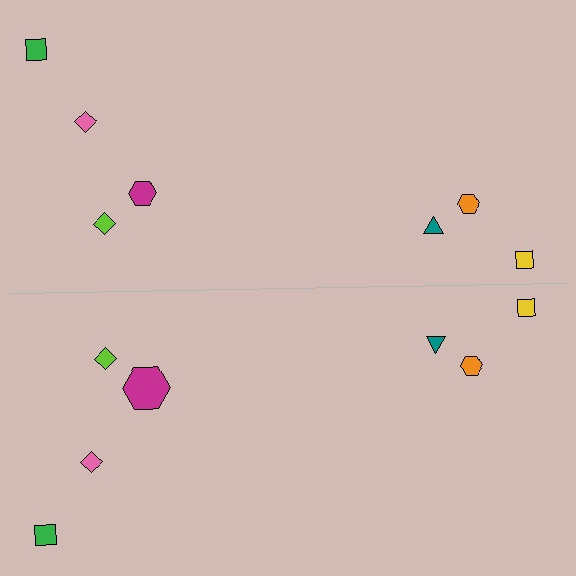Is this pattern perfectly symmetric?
No, the pattern is not perfectly symmetric. The magenta hexagon on the bottom side has a different size than its mirror counterpart.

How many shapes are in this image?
There are 14 shapes in this image.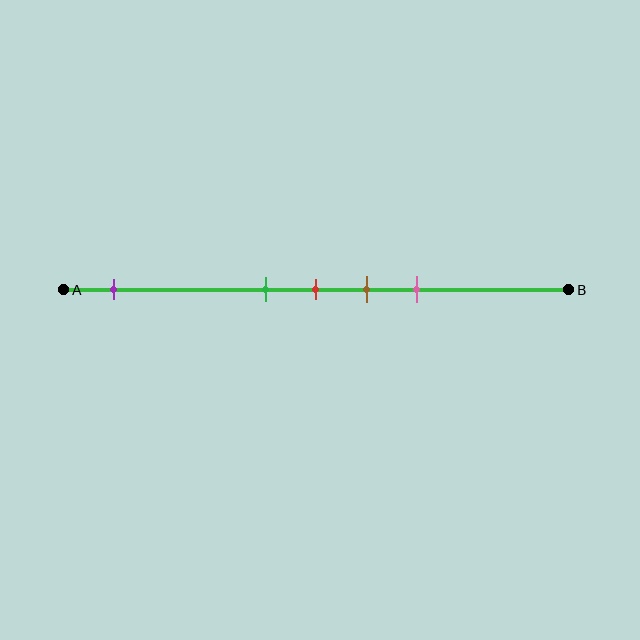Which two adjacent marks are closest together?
The green and red marks are the closest adjacent pair.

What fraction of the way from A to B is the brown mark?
The brown mark is approximately 60% (0.6) of the way from A to B.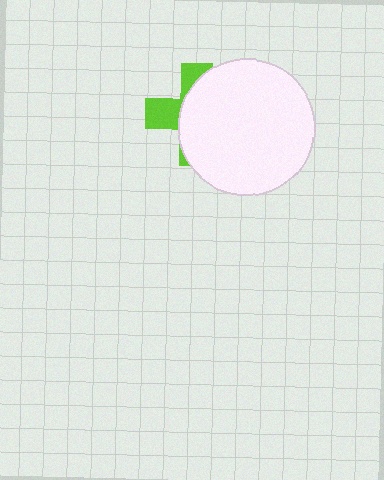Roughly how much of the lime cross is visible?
A small part of it is visible (roughly 31%).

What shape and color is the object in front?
The object in front is a white circle.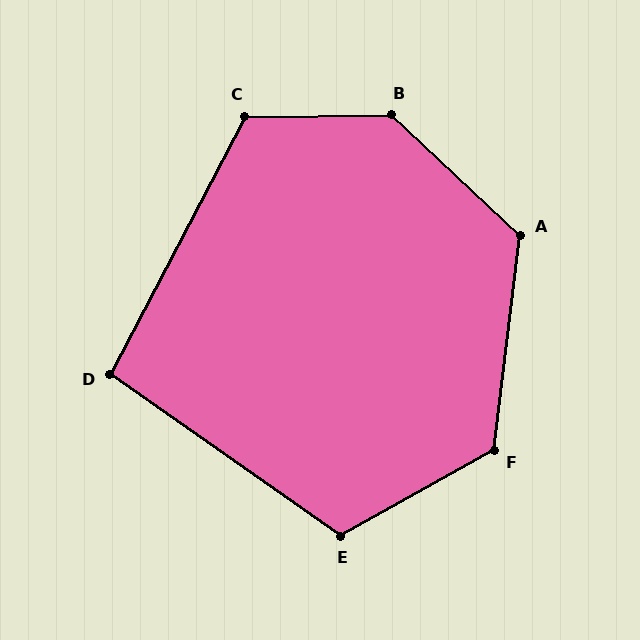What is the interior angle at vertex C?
Approximately 118 degrees (obtuse).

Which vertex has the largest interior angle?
B, at approximately 136 degrees.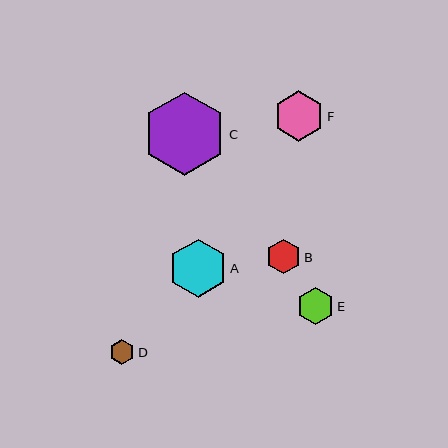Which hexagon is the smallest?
Hexagon D is the smallest with a size of approximately 25 pixels.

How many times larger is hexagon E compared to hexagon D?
Hexagon E is approximately 1.5 times the size of hexagon D.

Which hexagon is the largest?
Hexagon C is the largest with a size of approximately 83 pixels.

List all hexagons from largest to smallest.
From largest to smallest: C, A, F, E, B, D.